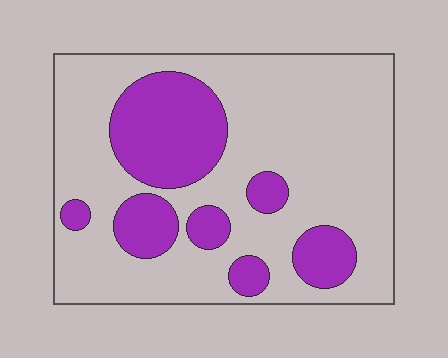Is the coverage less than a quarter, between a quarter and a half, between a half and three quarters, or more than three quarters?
Between a quarter and a half.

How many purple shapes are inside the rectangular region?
7.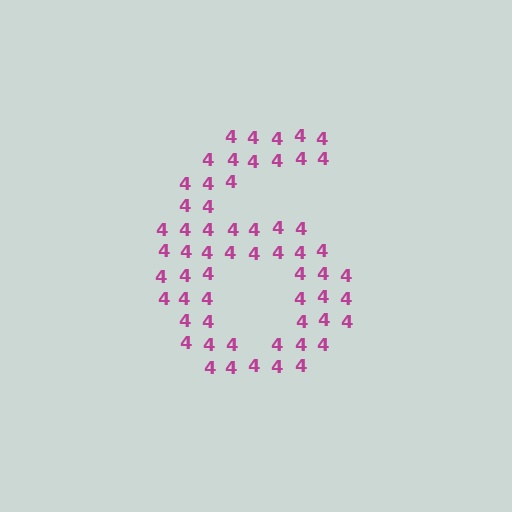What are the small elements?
The small elements are digit 4's.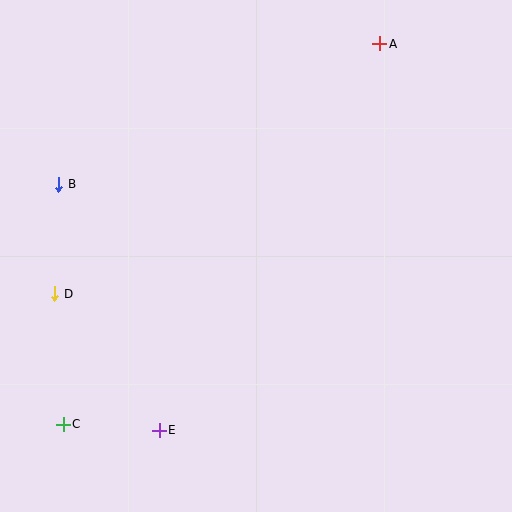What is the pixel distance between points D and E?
The distance between D and E is 172 pixels.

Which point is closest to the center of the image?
Point E at (159, 430) is closest to the center.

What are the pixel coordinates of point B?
Point B is at (59, 185).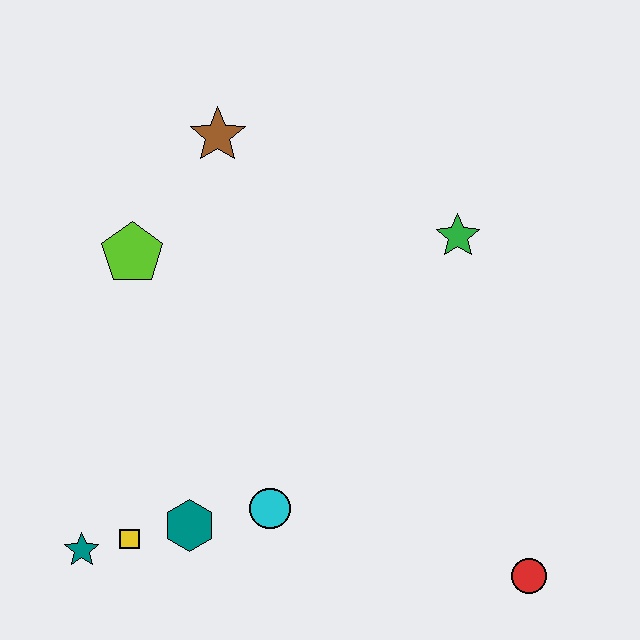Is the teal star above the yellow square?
No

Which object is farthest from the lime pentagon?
The red circle is farthest from the lime pentagon.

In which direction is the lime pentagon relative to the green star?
The lime pentagon is to the left of the green star.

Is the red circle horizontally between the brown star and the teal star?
No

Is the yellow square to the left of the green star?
Yes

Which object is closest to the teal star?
The yellow square is closest to the teal star.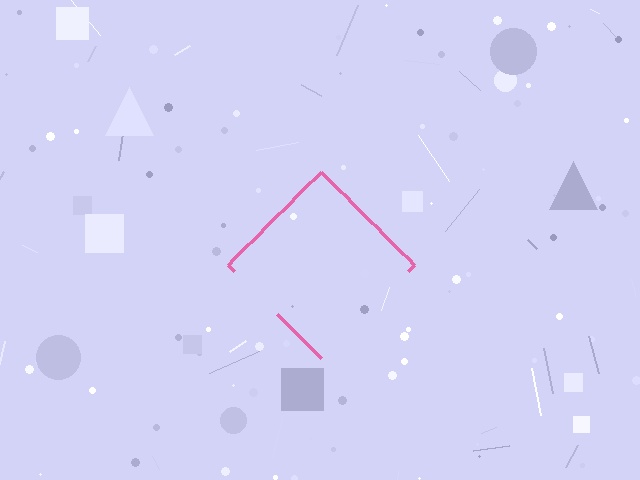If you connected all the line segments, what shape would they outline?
They would outline a diamond.